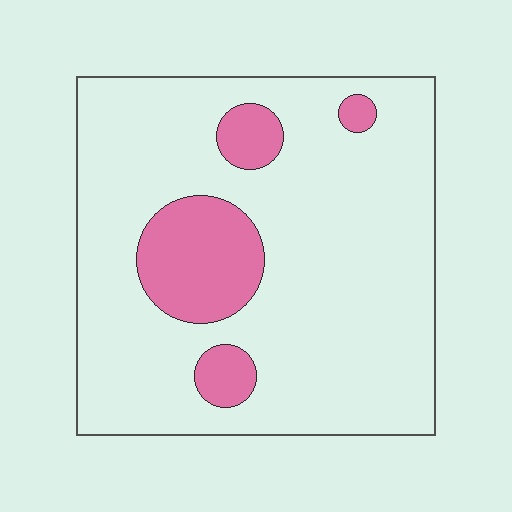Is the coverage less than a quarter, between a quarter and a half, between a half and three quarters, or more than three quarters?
Less than a quarter.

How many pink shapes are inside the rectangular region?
4.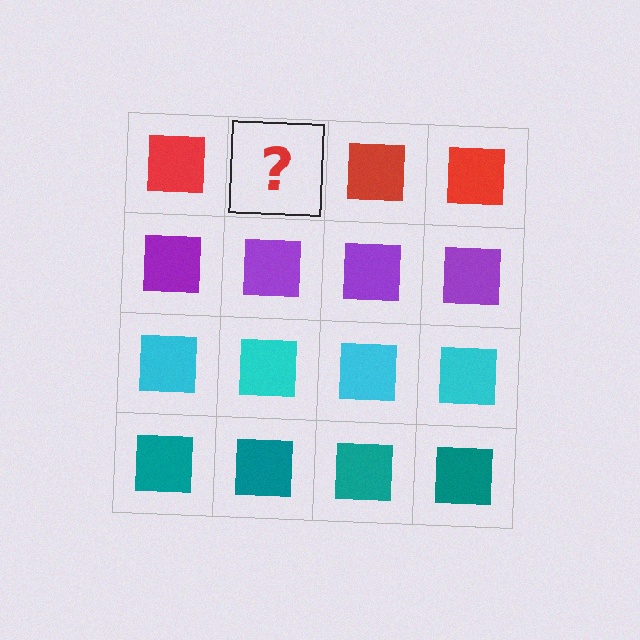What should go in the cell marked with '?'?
The missing cell should contain a red square.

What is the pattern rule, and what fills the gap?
The rule is that each row has a consistent color. The gap should be filled with a red square.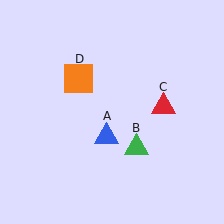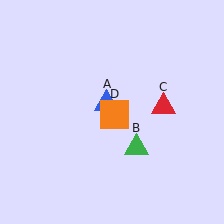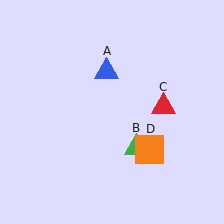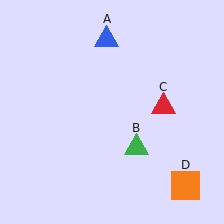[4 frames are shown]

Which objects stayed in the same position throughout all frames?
Green triangle (object B) and red triangle (object C) remained stationary.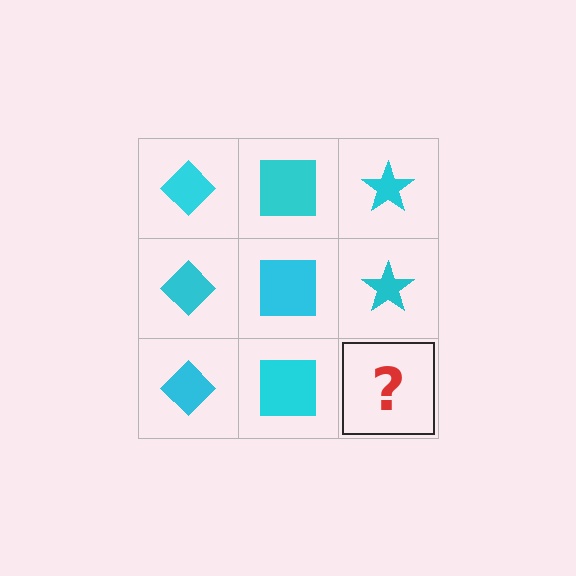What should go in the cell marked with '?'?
The missing cell should contain a cyan star.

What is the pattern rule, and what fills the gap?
The rule is that each column has a consistent shape. The gap should be filled with a cyan star.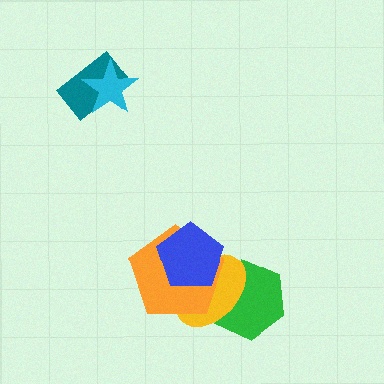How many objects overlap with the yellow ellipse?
3 objects overlap with the yellow ellipse.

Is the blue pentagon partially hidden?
No, no other shape covers it.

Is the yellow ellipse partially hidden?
Yes, it is partially covered by another shape.